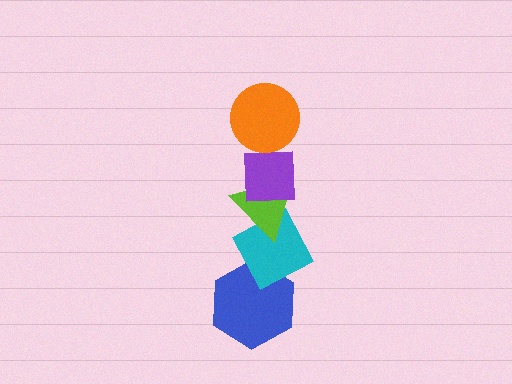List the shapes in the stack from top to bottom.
From top to bottom: the orange circle, the purple square, the lime triangle, the cyan diamond, the blue hexagon.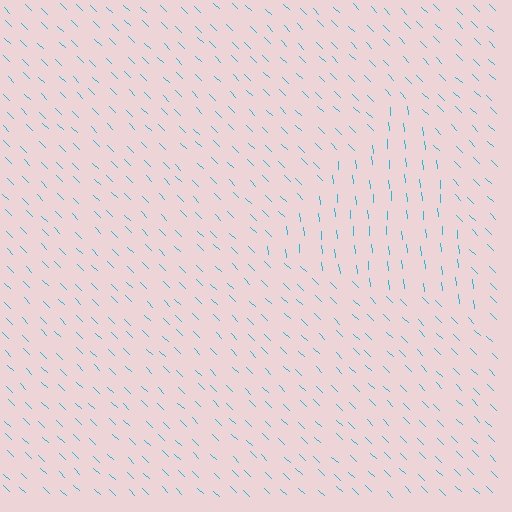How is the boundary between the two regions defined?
The boundary is defined purely by a change in line orientation (approximately 40 degrees difference). All lines are the same color and thickness.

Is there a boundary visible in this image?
Yes, there is a texture boundary formed by a change in line orientation.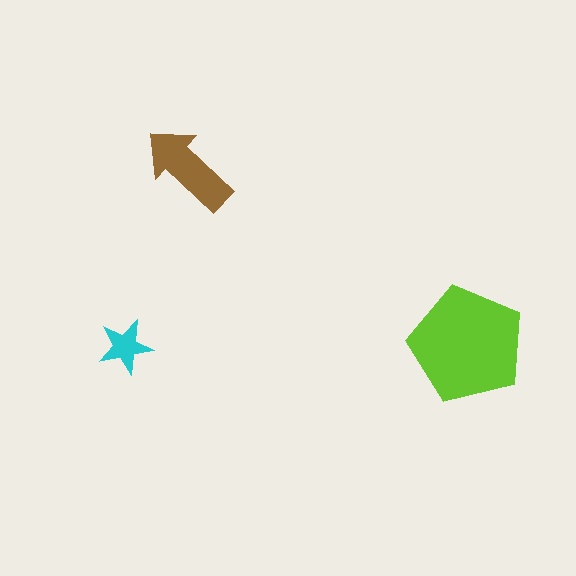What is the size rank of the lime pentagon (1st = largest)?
1st.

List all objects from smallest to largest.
The cyan star, the brown arrow, the lime pentagon.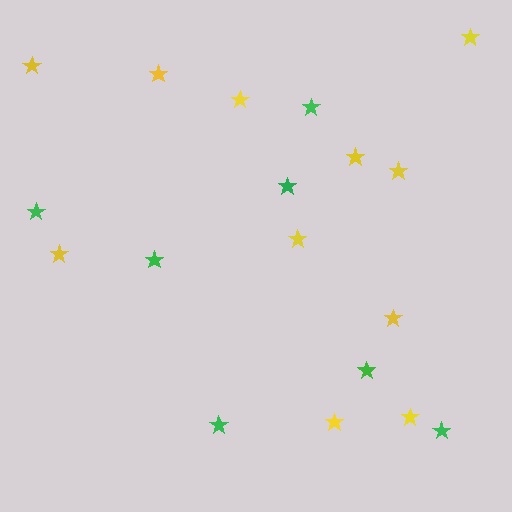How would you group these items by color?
There are 2 groups: one group of green stars (7) and one group of yellow stars (11).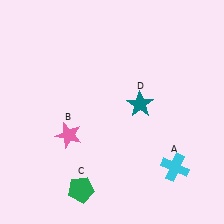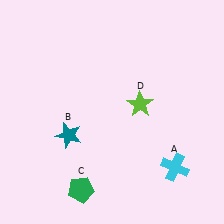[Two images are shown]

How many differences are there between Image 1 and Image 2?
There are 2 differences between the two images.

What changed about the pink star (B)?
In Image 1, B is pink. In Image 2, it changed to teal.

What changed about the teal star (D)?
In Image 1, D is teal. In Image 2, it changed to lime.